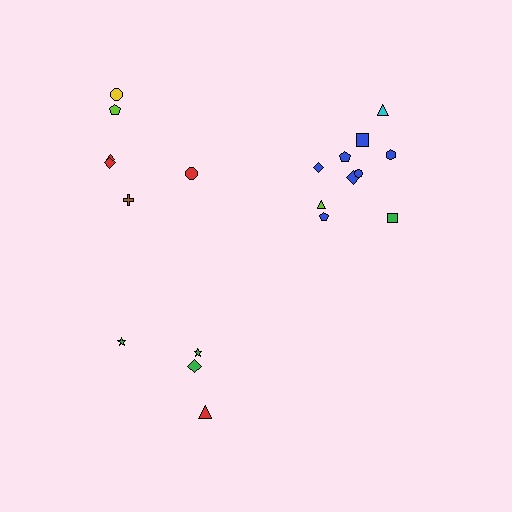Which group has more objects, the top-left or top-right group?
The top-right group.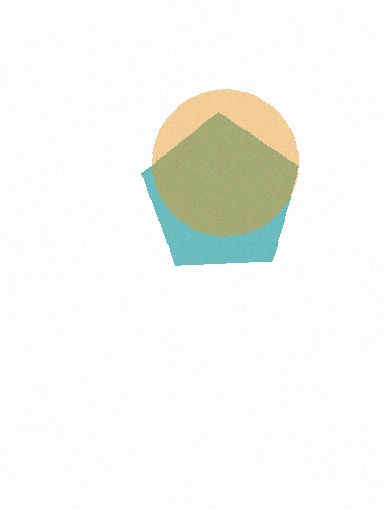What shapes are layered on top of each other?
The layered shapes are: a teal pentagon, an orange circle.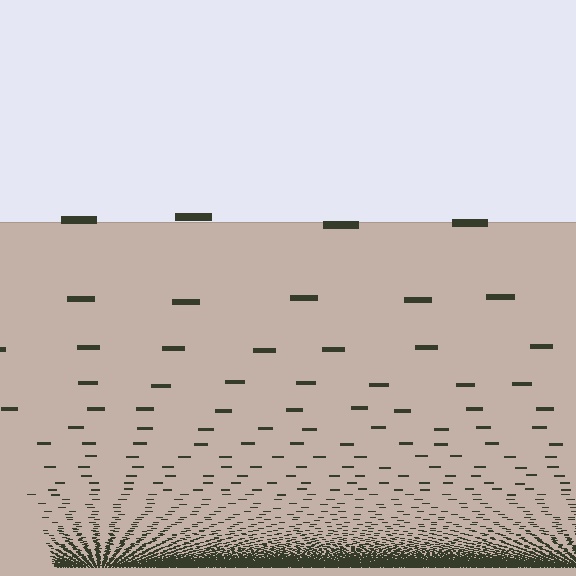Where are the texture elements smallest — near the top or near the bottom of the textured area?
Near the bottom.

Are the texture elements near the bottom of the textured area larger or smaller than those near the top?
Smaller. The gradient is inverted — elements near the bottom are smaller and denser.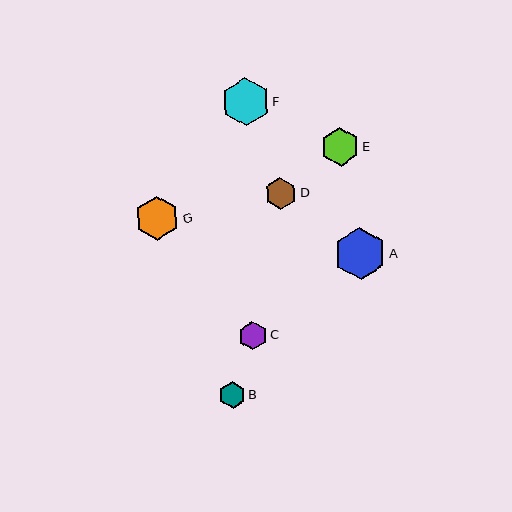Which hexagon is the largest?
Hexagon A is the largest with a size of approximately 52 pixels.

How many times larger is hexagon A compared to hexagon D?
Hexagon A is approximately 1.6 times the size of hexagon D.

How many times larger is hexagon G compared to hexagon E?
Hexagon G is approximately 1.2 times the size of hexagon E.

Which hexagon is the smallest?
Hexagon B is the smallest with a size of approximately 26 pixels.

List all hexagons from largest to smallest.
From largest to smallest: A, F, G, E, D, C, B.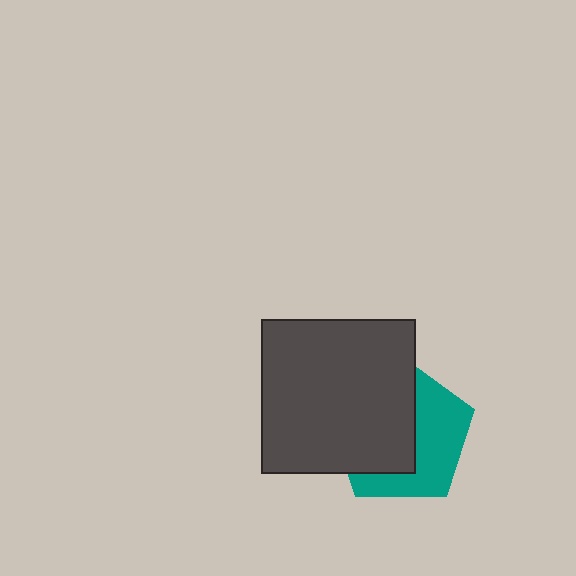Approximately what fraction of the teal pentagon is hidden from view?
Roughly 53% of the teal pentagon is hidden behind the dark gray square.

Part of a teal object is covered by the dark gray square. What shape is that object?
It is a pentagon.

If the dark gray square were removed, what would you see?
You would see the complete teal pentagon.